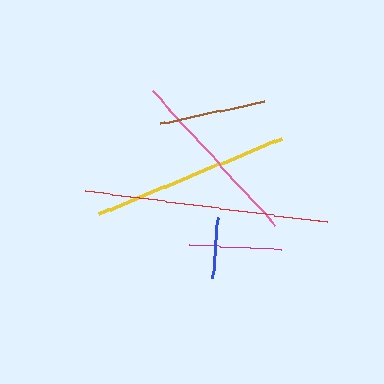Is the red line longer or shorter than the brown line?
The red line is longer than the brown line.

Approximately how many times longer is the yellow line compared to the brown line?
The yellow line is approximately 1.9 times the length of the brown line.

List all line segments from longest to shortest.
From longest to shortest: red, yellow, pink, brown, magenta, blue.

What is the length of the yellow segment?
The yellow segment is approximately 198 pixels long.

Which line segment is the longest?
The red line is the longest at approximately 244 pixels.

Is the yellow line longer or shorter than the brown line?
The yellow line is longer than the brown line.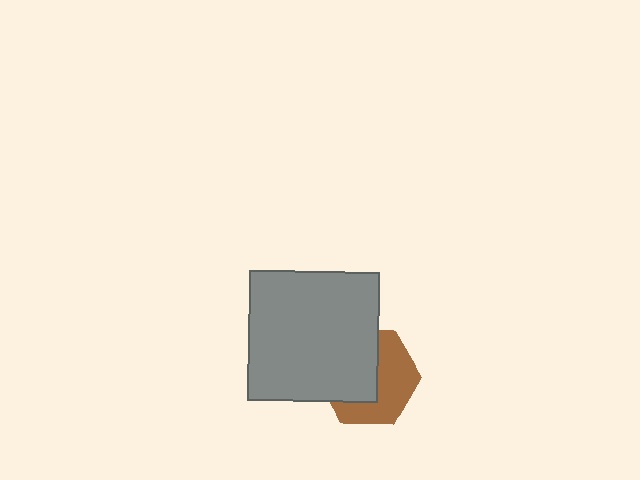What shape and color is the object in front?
The object in front is a gray square.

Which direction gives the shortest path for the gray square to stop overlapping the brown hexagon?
Moving toward the upper-left gives the shortest separation.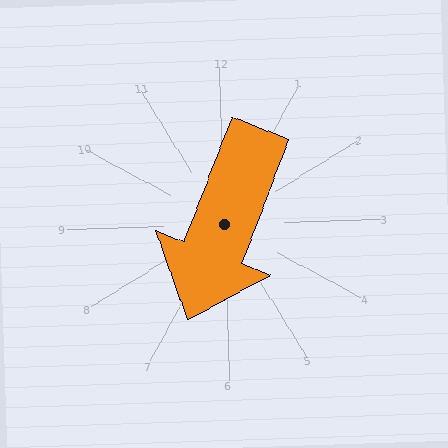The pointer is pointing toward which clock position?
Roughly 7 o'clock.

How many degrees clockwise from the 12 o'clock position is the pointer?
Approximately 203 degrees.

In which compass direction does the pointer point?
Southwest.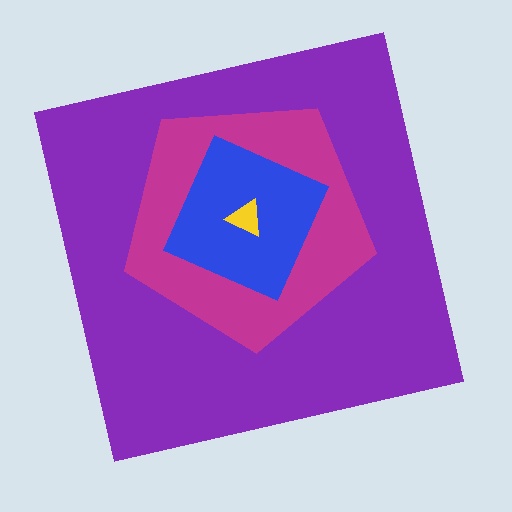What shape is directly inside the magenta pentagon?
The blue diamond.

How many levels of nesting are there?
4.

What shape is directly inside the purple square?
The magenta pentagon.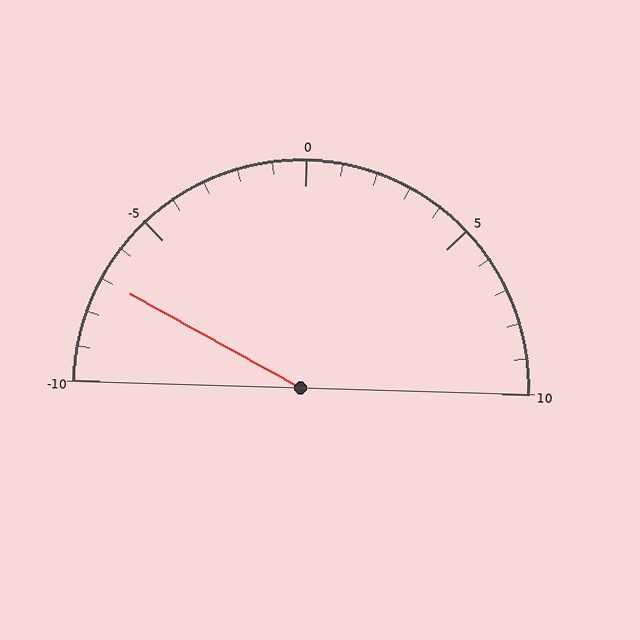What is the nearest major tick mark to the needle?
The nearest major tick mark is -5.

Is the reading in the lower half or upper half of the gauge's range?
The reading is in the lower half of the range (-10 to 10).